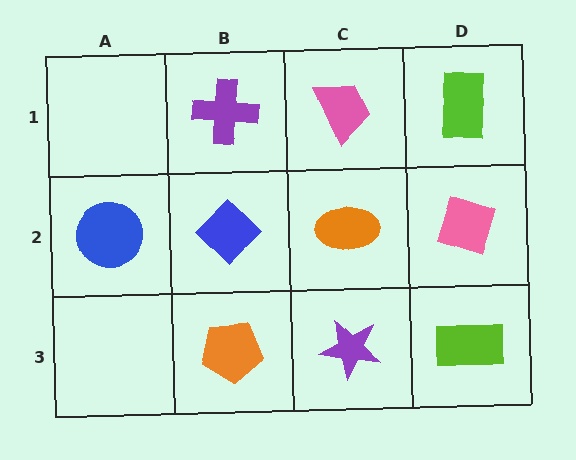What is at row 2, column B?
A blue diamond.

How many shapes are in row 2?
4 shapes.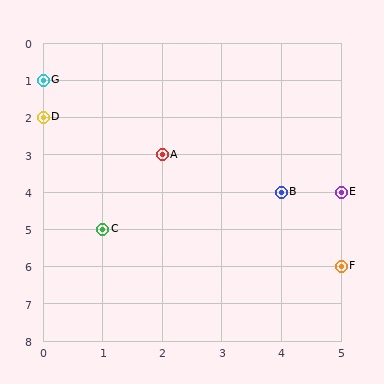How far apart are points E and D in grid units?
Points E and D are 5 columns and 2 rows apart (about 5.4 grid units diagonally).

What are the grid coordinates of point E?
Point E is at grid coordinates (5, 4).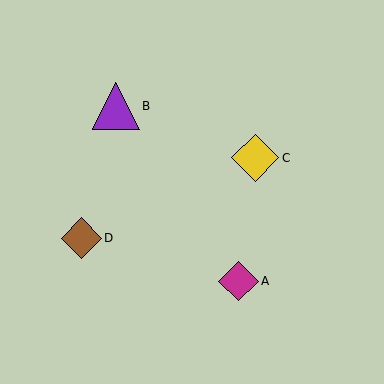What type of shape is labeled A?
Shape A is a magenta diamond.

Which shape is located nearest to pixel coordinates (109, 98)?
The purple triangle (labeled B) at (116, 106) is nearest to that location.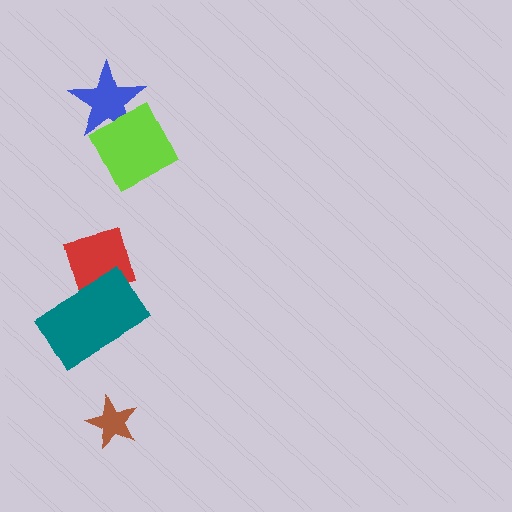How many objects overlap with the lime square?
1 object overlaps with the lime square.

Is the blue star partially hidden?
Yes, it is partially covered by another shape.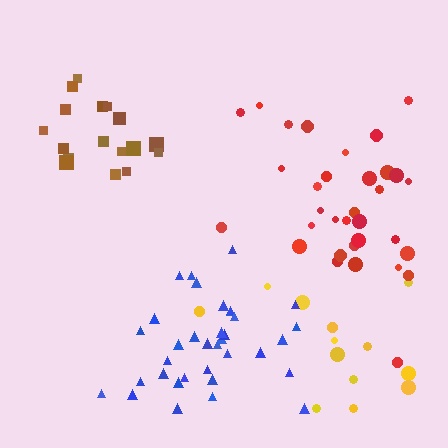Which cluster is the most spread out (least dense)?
Yellow.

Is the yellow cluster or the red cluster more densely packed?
Red.